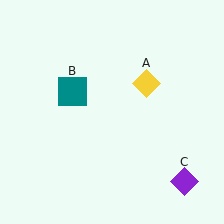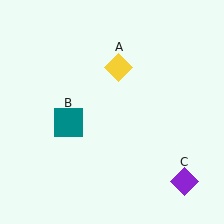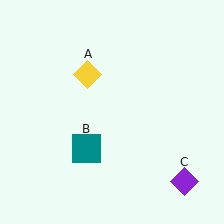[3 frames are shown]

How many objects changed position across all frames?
2 objects changed position: yellow diamond (object A), teal square (object B).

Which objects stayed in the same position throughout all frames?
Purple diamond (object C) remained stationary.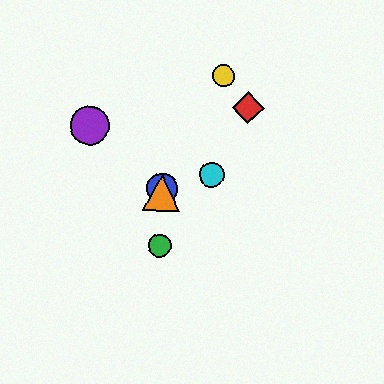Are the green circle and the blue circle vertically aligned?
Yes, both are at x≈160.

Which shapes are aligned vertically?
The blue circle, the green circle, the orange triangle are aligned vertically.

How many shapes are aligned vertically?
3 shapes (the blue circle, the green circle, the orange triangle) are aligned vertically.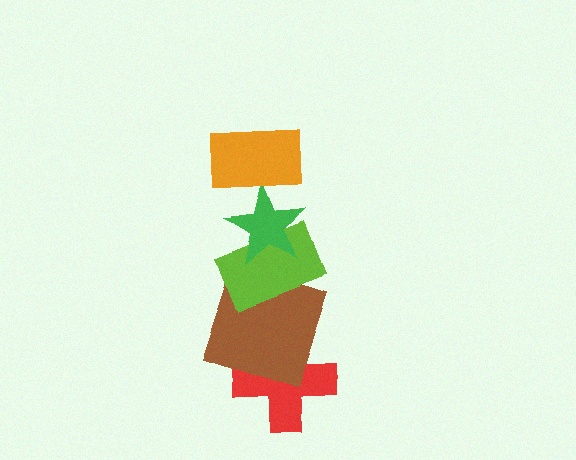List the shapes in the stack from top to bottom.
From top to bottom: the orange rectangle, the green star, the lime rectangle, the brown square, the red cross.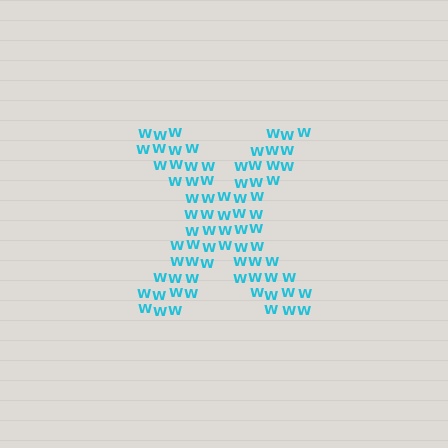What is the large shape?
The large shape is the letter X.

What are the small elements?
The small elements are letter W's.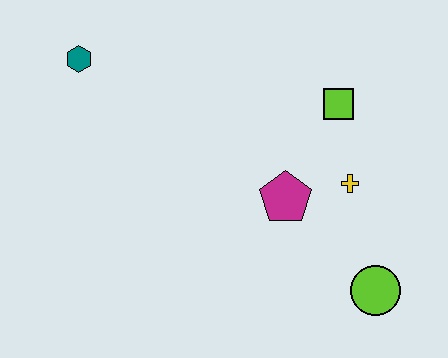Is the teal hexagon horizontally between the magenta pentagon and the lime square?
No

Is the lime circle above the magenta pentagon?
No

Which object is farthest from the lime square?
The teal hexagon is farthest from the lime square.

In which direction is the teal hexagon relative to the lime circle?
The teal hexagon is to the left of the lime circle.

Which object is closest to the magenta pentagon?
The yellow cross is closest to the magenta pentagon.